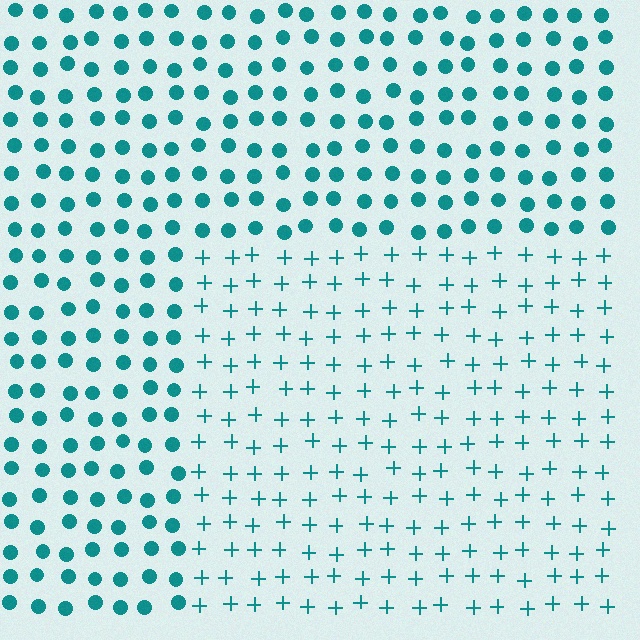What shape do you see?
I see a rectangle.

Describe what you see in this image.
The image is filled with small teal elements arranged in a uniform grid. A rectangle-shaped region contains plus signs, while the surrounding area contains circles. The boundary is defined purely by the change in element shape.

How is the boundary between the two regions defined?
The boundary is defined by a change in element shape: plus signs inside vs. circles outside. All elements share the same color and spacing.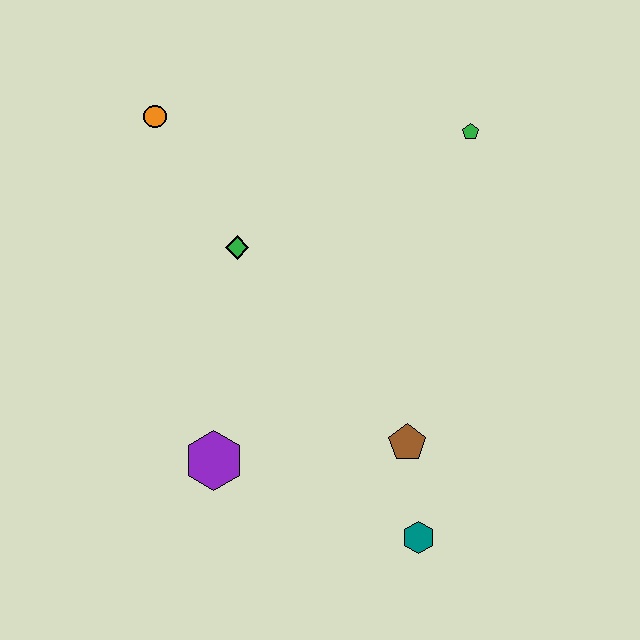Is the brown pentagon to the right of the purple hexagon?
Yes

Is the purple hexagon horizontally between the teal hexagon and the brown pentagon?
No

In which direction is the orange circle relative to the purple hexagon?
The orange circle is above the purple hexagon.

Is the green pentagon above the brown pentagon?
Yes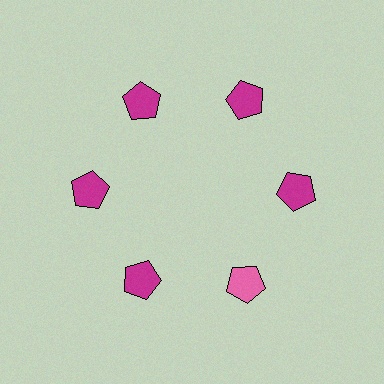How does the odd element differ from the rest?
It has a different color: pink instead of magenta.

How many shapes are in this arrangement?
There are 6 shapes arranged in a ring pattern.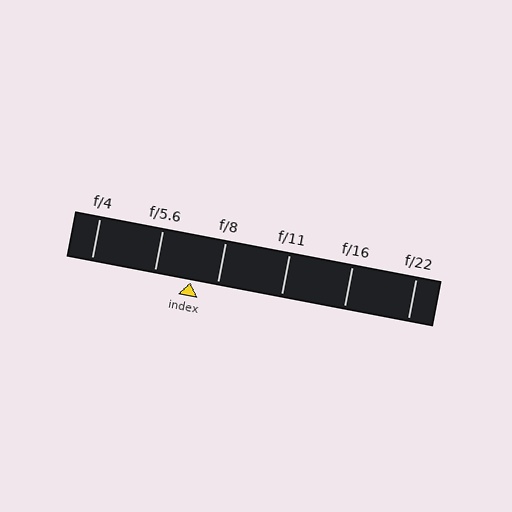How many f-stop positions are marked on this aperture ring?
There are 6 f-stop positions marked.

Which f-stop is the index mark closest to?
The index mark is closest to f/8.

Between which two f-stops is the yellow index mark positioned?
The index mark is between f/5.6 and f/8.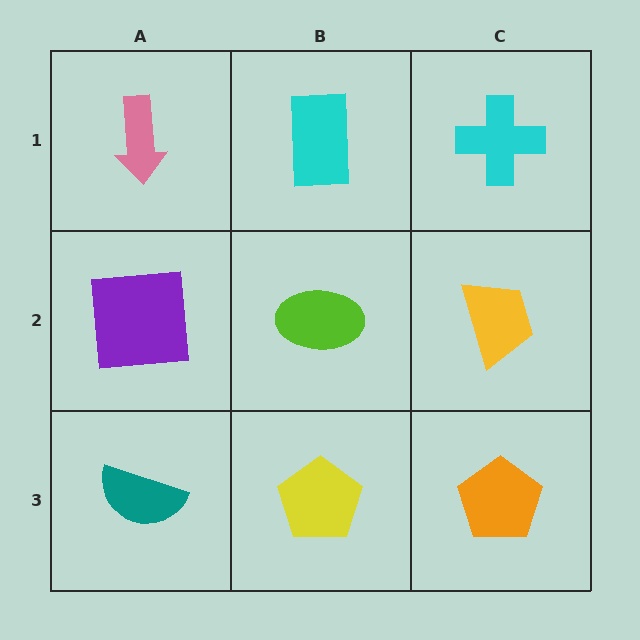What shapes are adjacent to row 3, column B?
A lime ellipse (row 2, column B), a teal semicircle (row 3, column A), an orange pentagon (row 3, column C).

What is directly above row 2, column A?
A pink arrow.